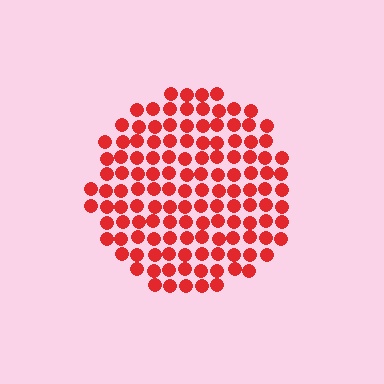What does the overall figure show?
The overall figure shows a circle.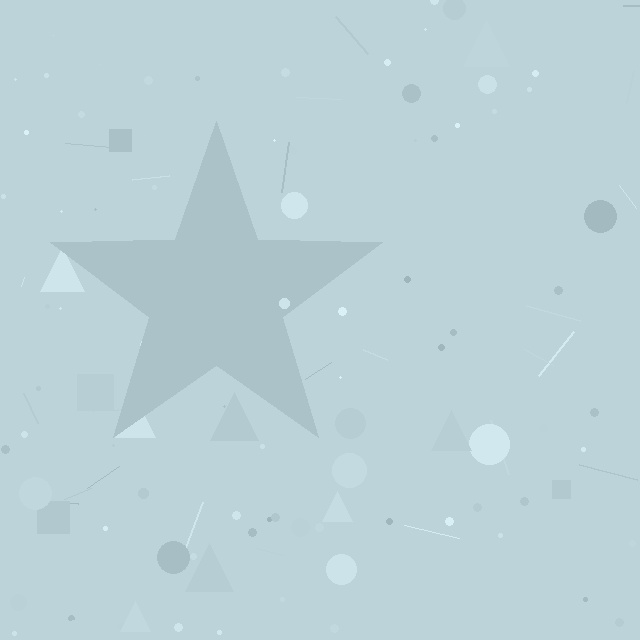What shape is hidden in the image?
A star is hidden in the image.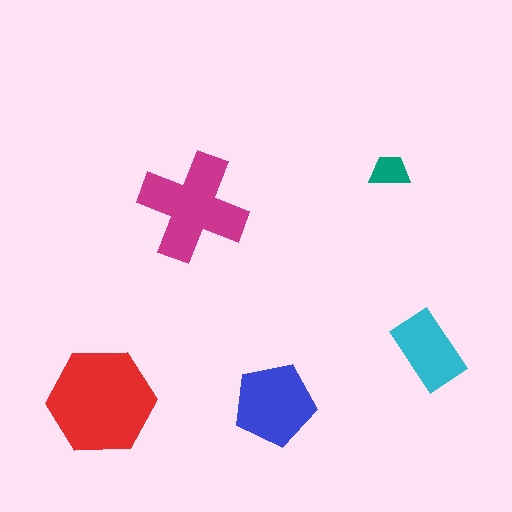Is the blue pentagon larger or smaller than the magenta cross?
Smaller.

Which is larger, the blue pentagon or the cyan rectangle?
The blue pentagon.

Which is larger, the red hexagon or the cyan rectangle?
The red hexagon.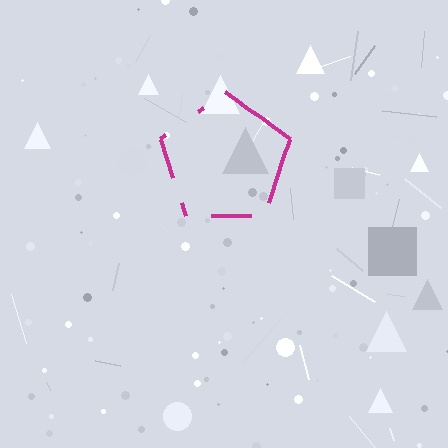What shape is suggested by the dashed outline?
The dashed outline suggests a pentagon.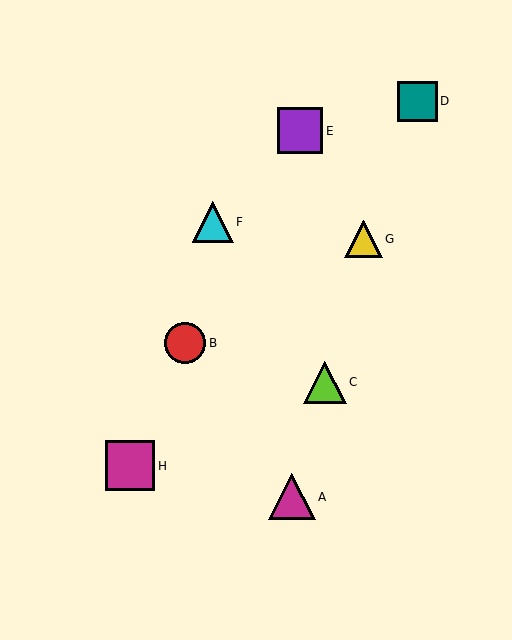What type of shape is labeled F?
Shape F is a cyan triangle.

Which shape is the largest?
The magenta square (labeled H) is the largest.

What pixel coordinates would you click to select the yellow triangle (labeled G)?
Click at (364, 239) to select the yellow triangle G.